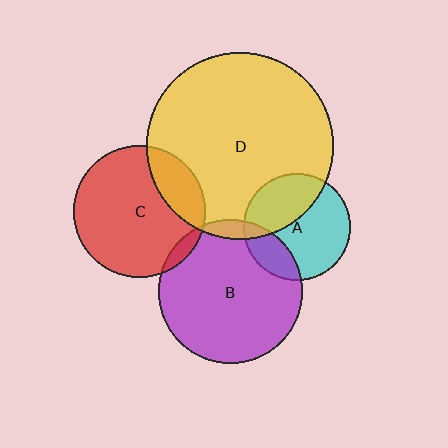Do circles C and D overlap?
Yes.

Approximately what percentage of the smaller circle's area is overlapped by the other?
Approximately 20%.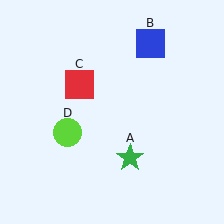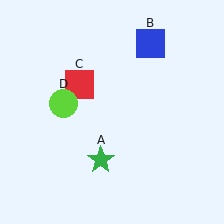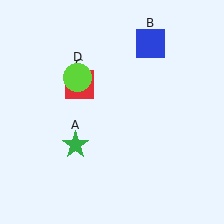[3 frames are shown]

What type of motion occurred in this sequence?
The green star (object A), lime circle (object D) rotated clockwise around the center of the scene.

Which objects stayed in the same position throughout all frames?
Blue square (object B) and red square (object C) remained stationary.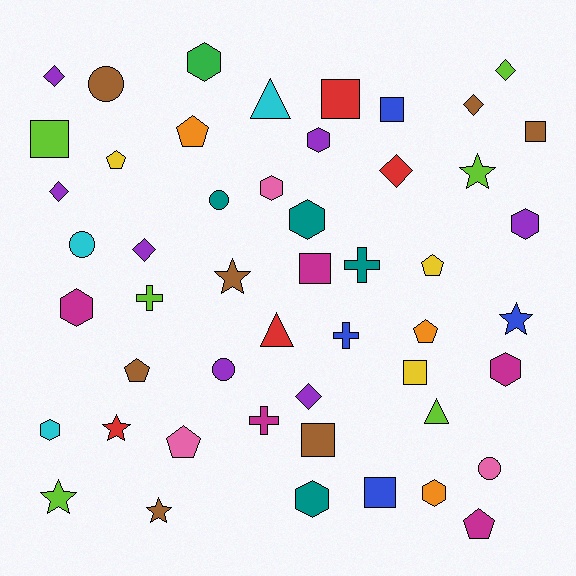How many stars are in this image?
There are 6 stars.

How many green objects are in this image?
There is 1 green object.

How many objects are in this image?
There are 50 objects.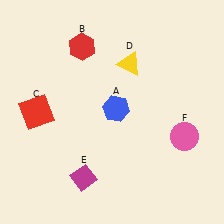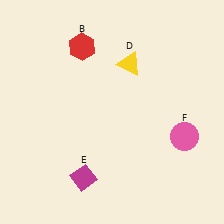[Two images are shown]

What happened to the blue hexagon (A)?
The blue hexagon (A) was removed in Image 2. It was in the top-right area of Image 1.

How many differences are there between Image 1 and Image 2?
There are 2 differences between the two images.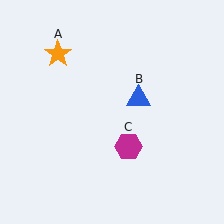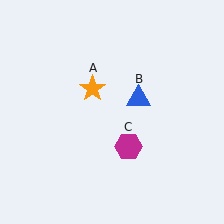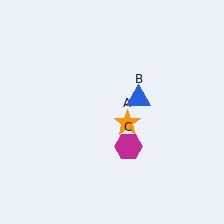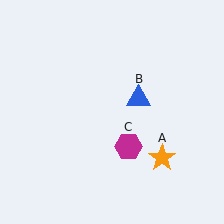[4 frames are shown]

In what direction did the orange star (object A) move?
The orange star (object A) moved down and to the right.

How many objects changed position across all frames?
1 object changed position: orange star (object A).